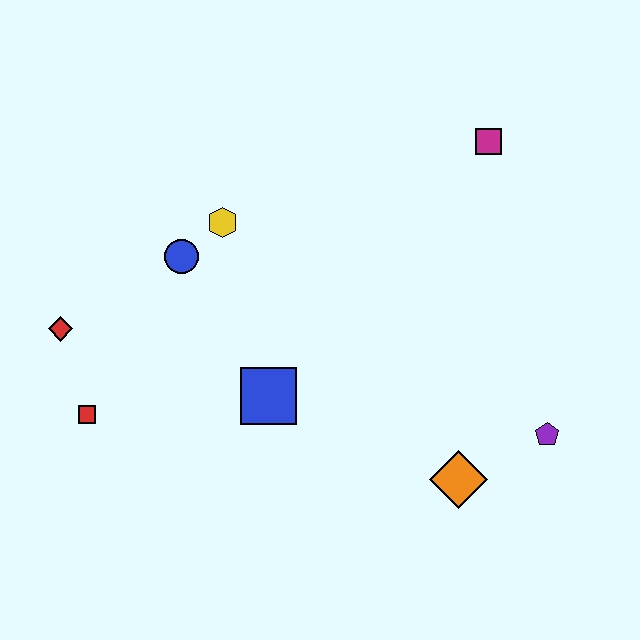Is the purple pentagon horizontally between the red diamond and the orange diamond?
No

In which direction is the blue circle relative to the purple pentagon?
The blue circle is to the left of the purple pentagon.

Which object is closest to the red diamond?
The red square is closest to the red diamond.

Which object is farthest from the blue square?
The magenta square is farthest from the blue square.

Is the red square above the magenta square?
No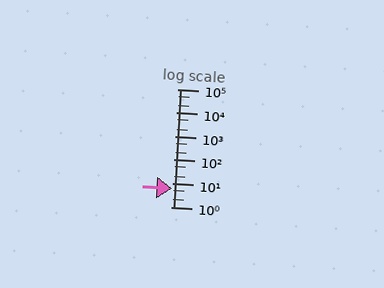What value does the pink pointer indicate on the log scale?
The pointer indicates approximately 5.8.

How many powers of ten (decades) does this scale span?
The scale spans 5 decades, from 1 to 100000.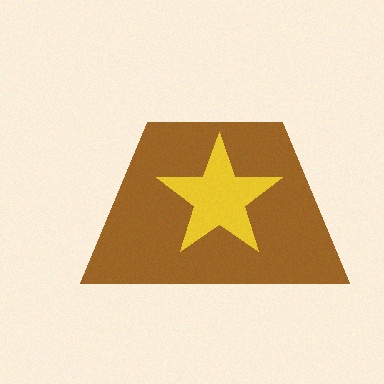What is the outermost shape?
The brown trapezoid.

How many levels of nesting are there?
2.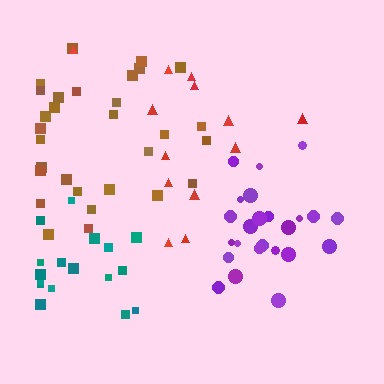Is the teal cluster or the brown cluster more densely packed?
Teal.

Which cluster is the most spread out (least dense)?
Red.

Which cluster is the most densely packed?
Purple.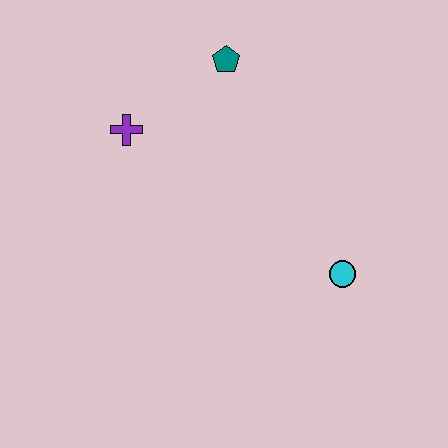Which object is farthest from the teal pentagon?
The cyan circle is farthest from the teal pentagon.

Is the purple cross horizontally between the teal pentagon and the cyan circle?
No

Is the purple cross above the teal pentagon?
No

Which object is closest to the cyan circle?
The teal pentagon is closest to the cyan circle.